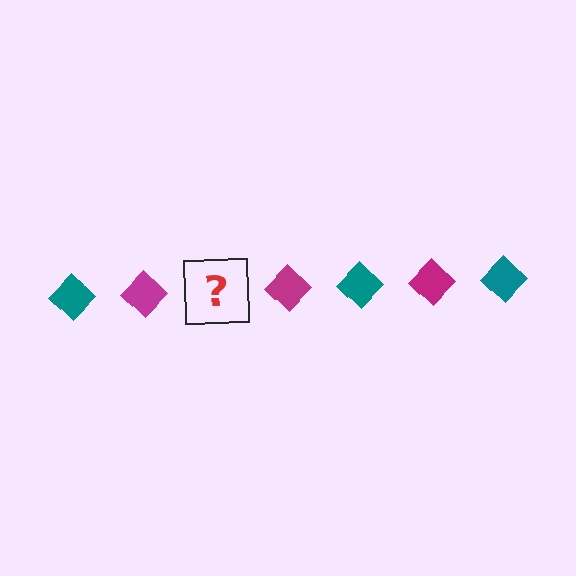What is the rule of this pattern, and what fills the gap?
The rule is that the pattern cycles through teal, magenta diamonds. The gap should be filled with a teal diamond.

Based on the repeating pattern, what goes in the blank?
The blank should be a teal diamond.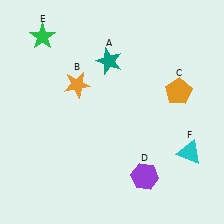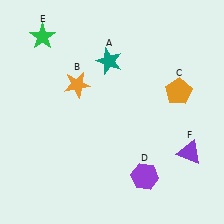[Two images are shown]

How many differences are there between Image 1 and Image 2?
There is 1 difference between the two images.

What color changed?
The triangle (F) changed from cyan in Image 1 to purple in Image 2.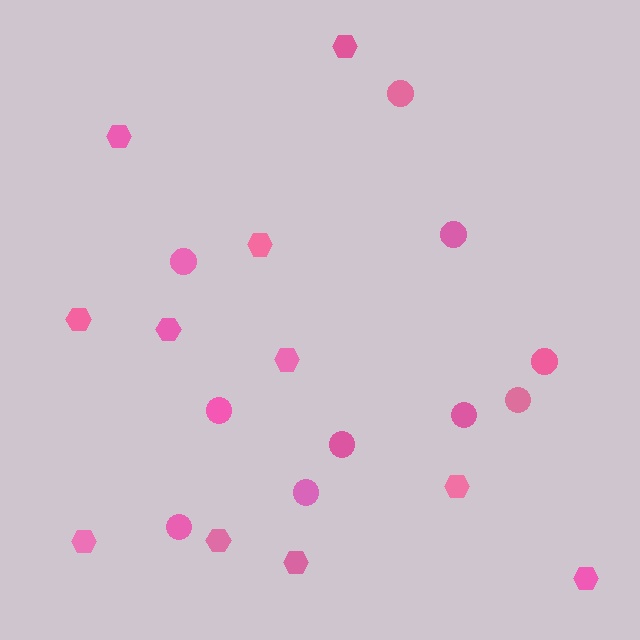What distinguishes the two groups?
There are 2 groups: one group of hexagons (11) and one group of circles (10).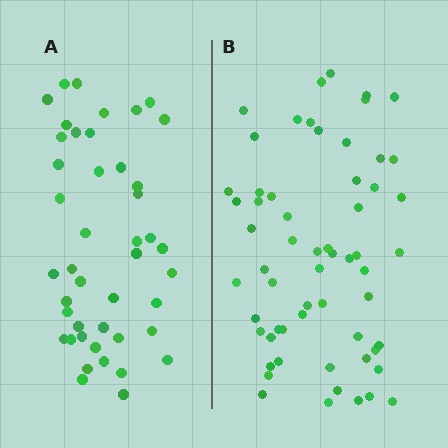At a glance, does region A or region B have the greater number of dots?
Region B (the right region) has more dots.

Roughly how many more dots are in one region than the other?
Region B has approximately 15 more dots than region A.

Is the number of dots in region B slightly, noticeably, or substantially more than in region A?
Region B has noticeably more, but not dramatically so. The ratio is roughly 1.4 to 1.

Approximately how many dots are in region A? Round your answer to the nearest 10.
About 40 dots. (The exact count is 44, which rounds to 40.)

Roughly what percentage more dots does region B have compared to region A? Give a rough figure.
About 35% more.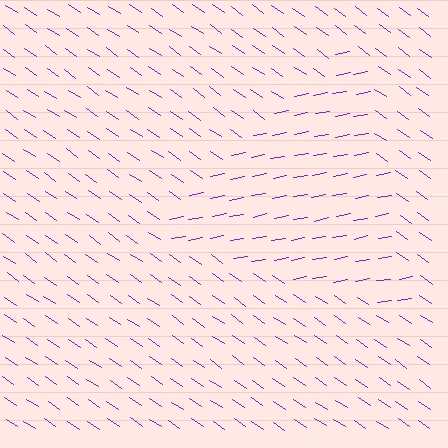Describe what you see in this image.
The image is filled with small purple line segments. A triangle region in the image has lines oriented differently from the surrounding lines, creating a visible texture boundary.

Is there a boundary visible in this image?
Yes, there is a texture boundary formed by a change in line orientation.